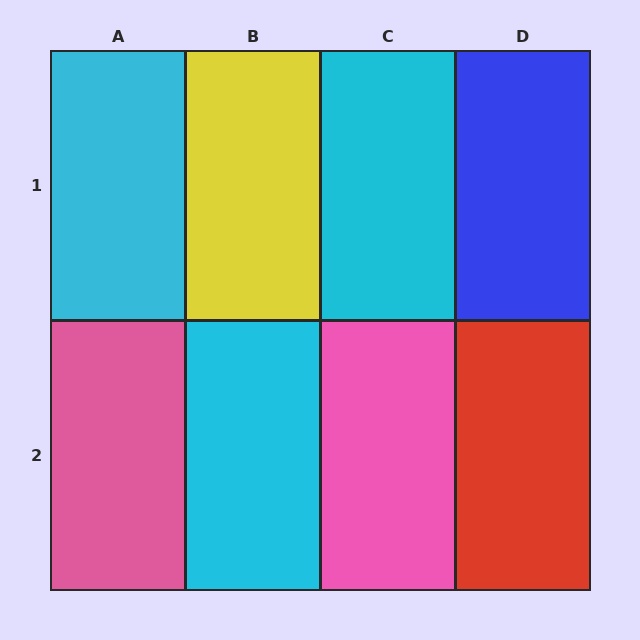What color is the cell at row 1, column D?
Blue.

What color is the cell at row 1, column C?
Cyan.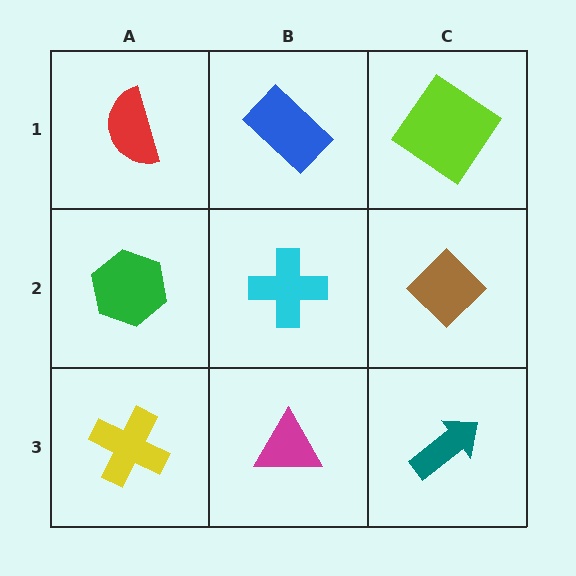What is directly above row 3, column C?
A brown diamond.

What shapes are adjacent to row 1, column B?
A cyan cross (row 2, column B), a red semicircle (row 1, column A), a lime diamond (row 1, column C).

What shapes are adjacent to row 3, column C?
A brown diamond (row 2, column C), a magenta triangle (row 3, column B).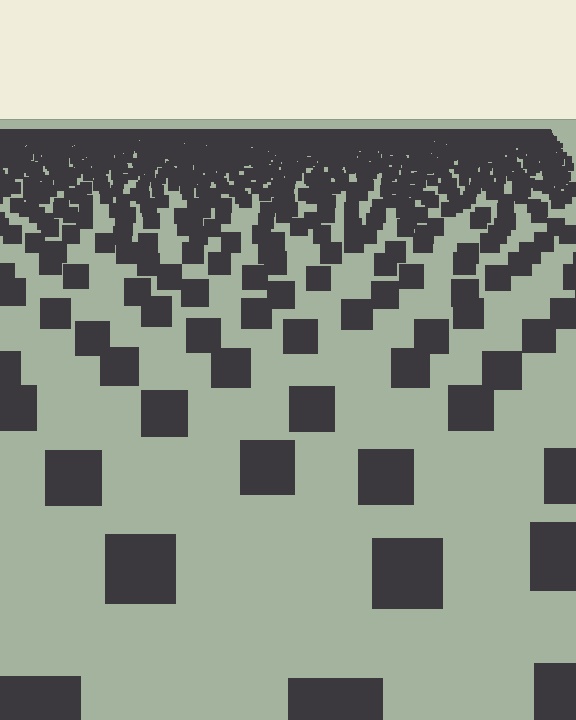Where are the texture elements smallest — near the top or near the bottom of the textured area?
Near the top.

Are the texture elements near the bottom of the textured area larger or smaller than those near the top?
Larger. Near the bottom, elements are closer to the viewer and appear at a bigger on-screen size.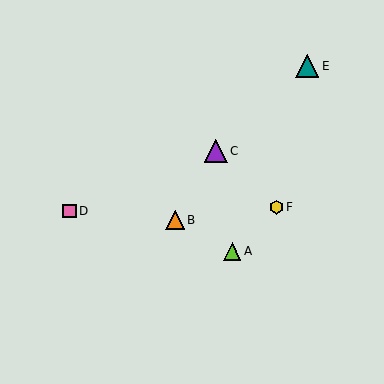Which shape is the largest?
The teal triangle (labeled E) is the largest.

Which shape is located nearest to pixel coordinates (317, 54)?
The teal triangle (labeled E) at (307, 66) is nearest to that location.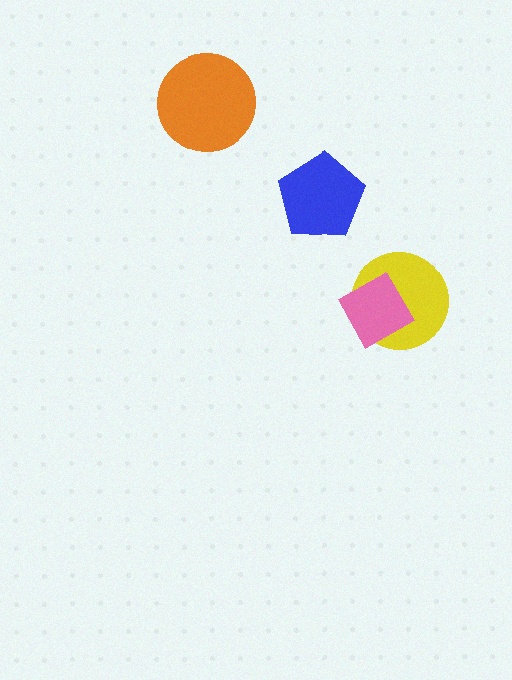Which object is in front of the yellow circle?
The pink square is in front of the yellow circle.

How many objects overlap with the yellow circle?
1 object overlaps with the yellow circle.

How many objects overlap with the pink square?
1 object overlaps with the pink square.